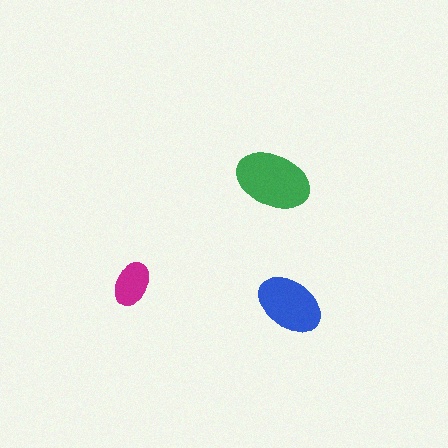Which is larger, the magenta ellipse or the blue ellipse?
The blue one.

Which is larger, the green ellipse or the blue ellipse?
The green one.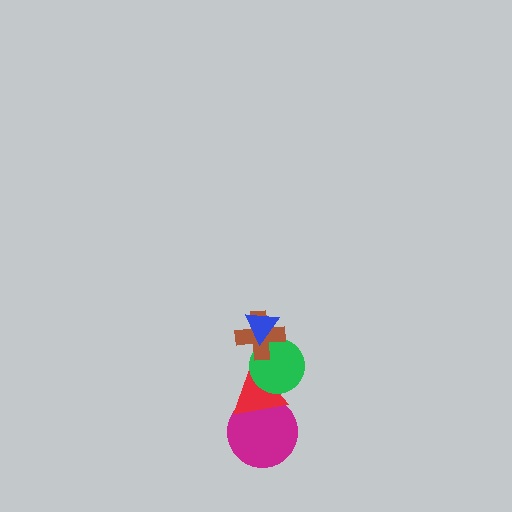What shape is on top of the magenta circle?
The red triangle is on top of the magenta circle.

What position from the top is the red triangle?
The red triangle is 4th from the top.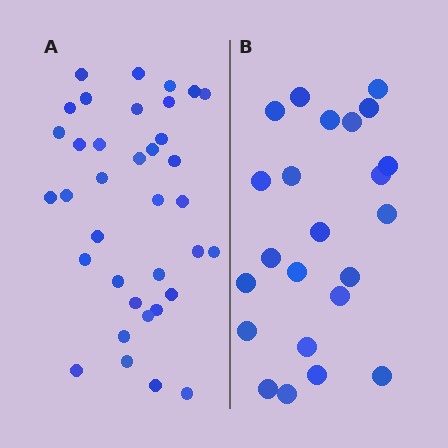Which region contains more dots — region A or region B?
Region A (the left region) has more dots.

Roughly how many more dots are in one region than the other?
Region A has approximately 15 more dots than region B.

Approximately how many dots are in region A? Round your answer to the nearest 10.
About 40 dots. (The exact count is 36, which rounds to 40.)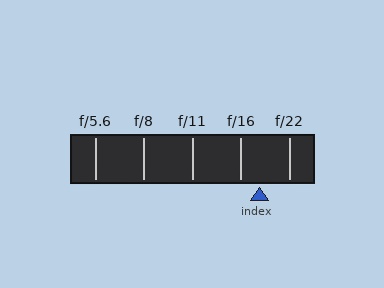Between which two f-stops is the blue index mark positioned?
The index mark is between f/16 and f/22.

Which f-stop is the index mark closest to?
The index mark is closest to f/16.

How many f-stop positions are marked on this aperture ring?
There are 5 f-stop positions marked.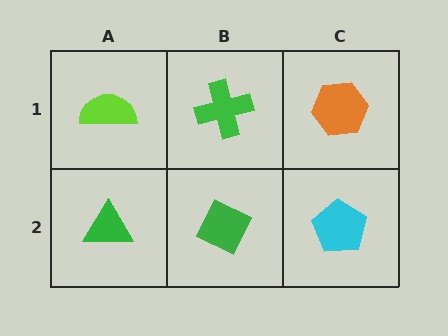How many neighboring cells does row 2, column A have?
2.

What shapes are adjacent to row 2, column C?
An orange hexagon (row 1, column C), a green diamond (row 2, column B).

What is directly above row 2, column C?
An orange hexagon.